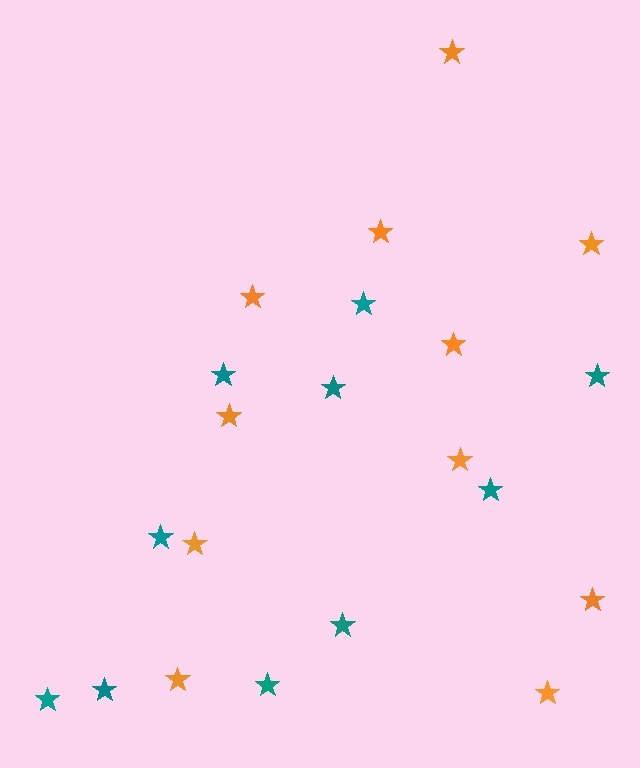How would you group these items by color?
There are 2 groups: one group of orange stars (11) and one group of teal stars (10).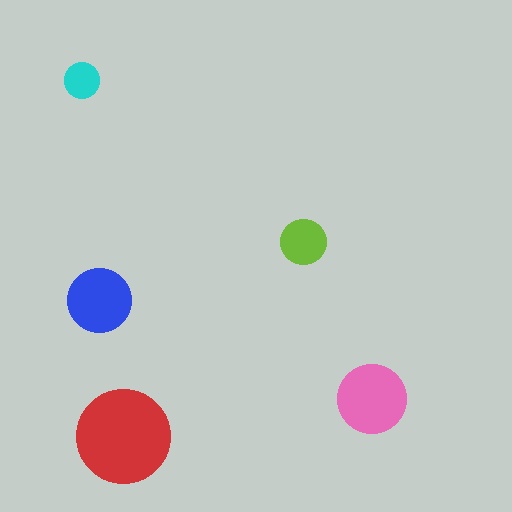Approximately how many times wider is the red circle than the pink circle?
About 1.5 times wider.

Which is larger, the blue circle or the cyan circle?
The blue one.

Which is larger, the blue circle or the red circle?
The red one.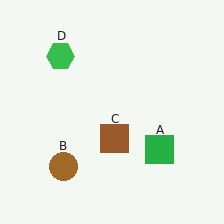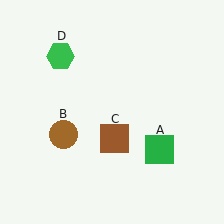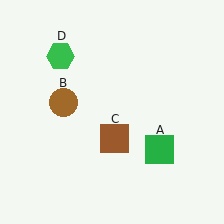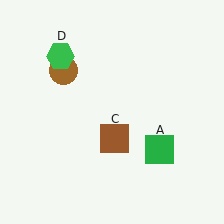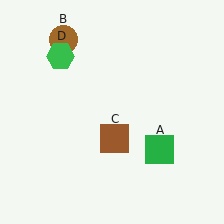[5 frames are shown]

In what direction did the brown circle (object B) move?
The brown circle (object B) moved up.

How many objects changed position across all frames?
1 object changed position: brown circle (object B).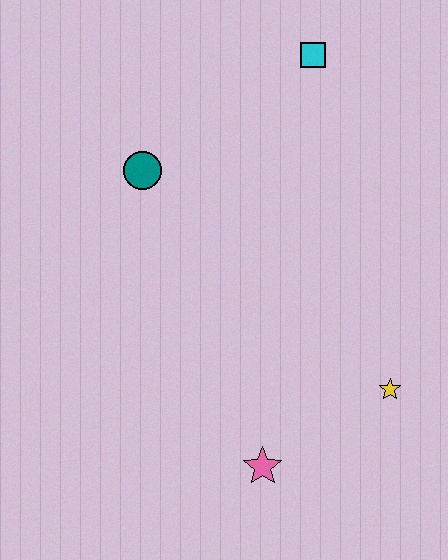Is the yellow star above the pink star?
Yes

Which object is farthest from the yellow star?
The cyan square is farthest from the yellow star.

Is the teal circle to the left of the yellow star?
Yes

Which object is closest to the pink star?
The yellow star is closest to the pink star.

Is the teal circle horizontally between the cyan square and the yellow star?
No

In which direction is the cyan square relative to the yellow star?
The cyan square is above the yellow star.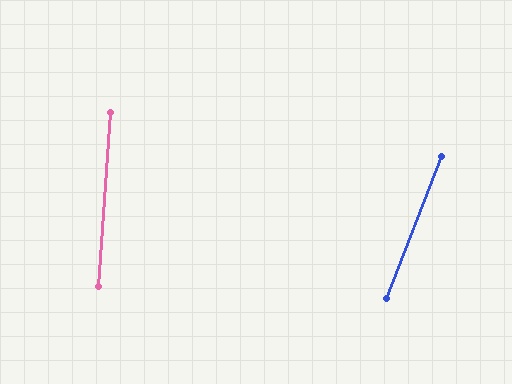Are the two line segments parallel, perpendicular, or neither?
Neither parallel nor perpendicular — they differ by about 17°.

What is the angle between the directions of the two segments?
Approximately 17 degrees.